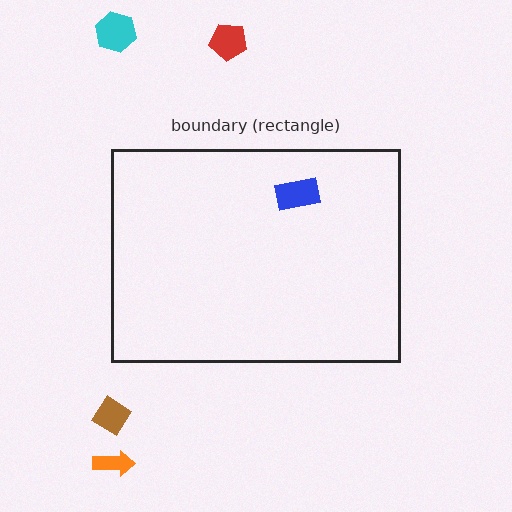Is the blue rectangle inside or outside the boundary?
Inside.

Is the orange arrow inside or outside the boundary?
Outside.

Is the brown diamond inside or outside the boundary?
Outside.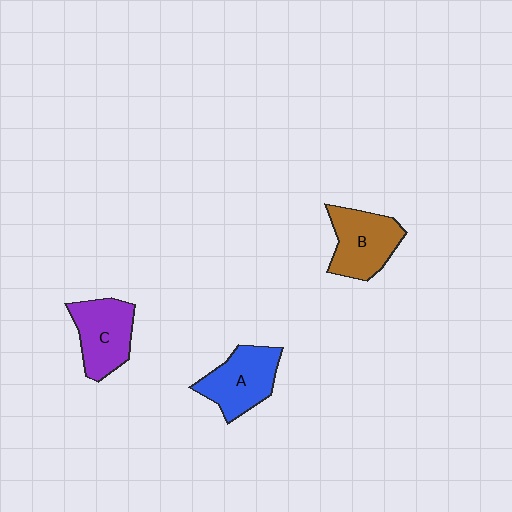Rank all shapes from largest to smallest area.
From largest to smallest: B (brown), A (blue), C (purple).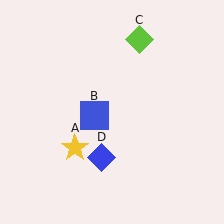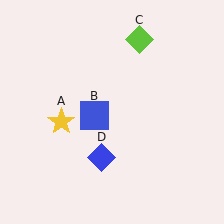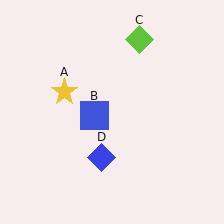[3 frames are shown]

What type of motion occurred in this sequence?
The yellow star (object A) rotated clockwise around the center of the scene.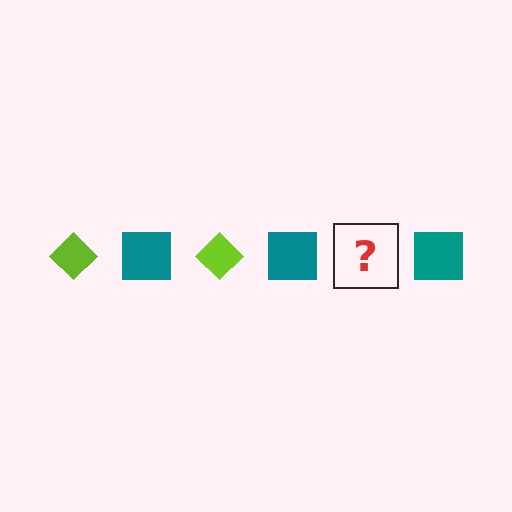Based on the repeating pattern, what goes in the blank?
The blank should be a lime diamond.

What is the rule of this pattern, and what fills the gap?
The rule is that the pattern alternates between lime diamond and teal square. The gap should be filled with a lime diamond.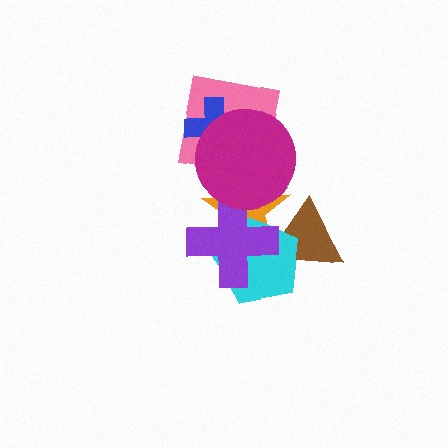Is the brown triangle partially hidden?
Yes, it is partially covered by another shape.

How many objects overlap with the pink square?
2 objects overlap with the pink square.